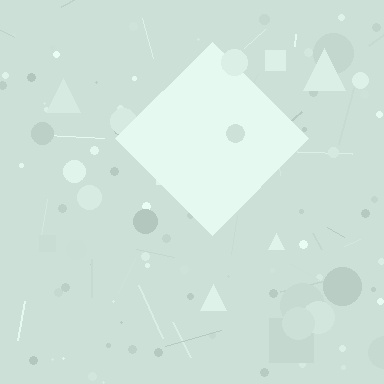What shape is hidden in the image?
A diamond is hidden in the image.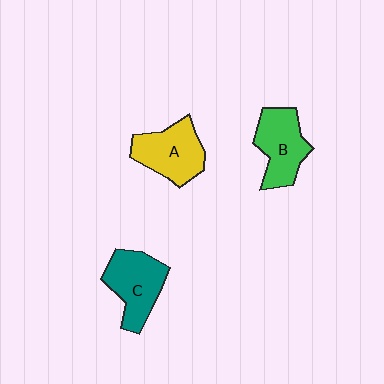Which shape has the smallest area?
Shape B (green).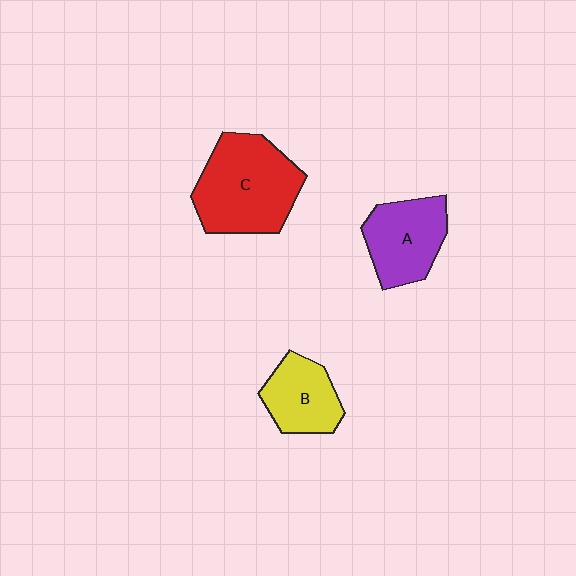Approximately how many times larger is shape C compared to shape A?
Approximately 1.5 times.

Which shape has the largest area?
Shape C (red).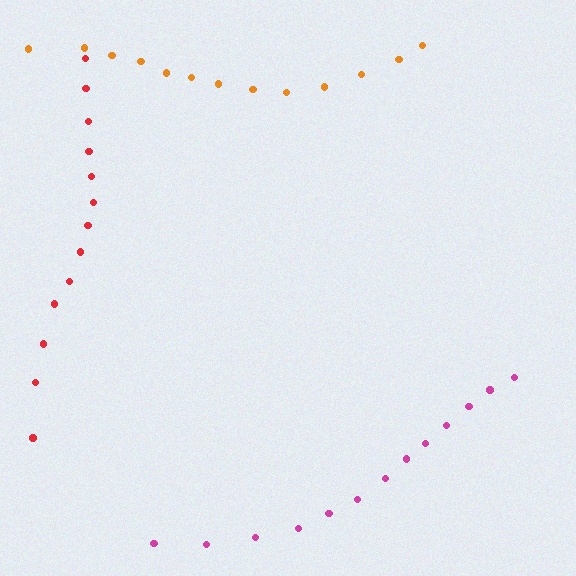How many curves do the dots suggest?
There are 3 distinct paths.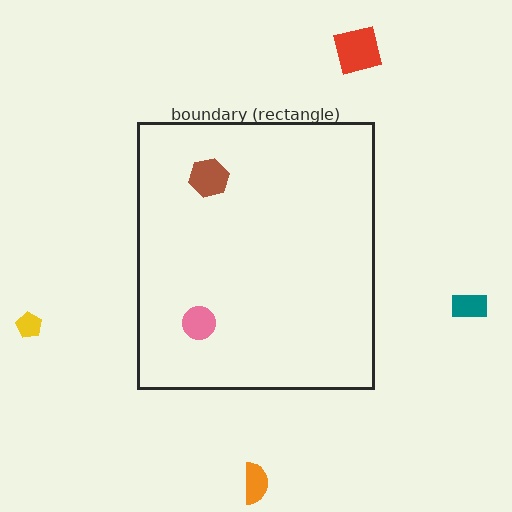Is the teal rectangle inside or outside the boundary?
Outside.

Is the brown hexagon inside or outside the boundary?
Inside.